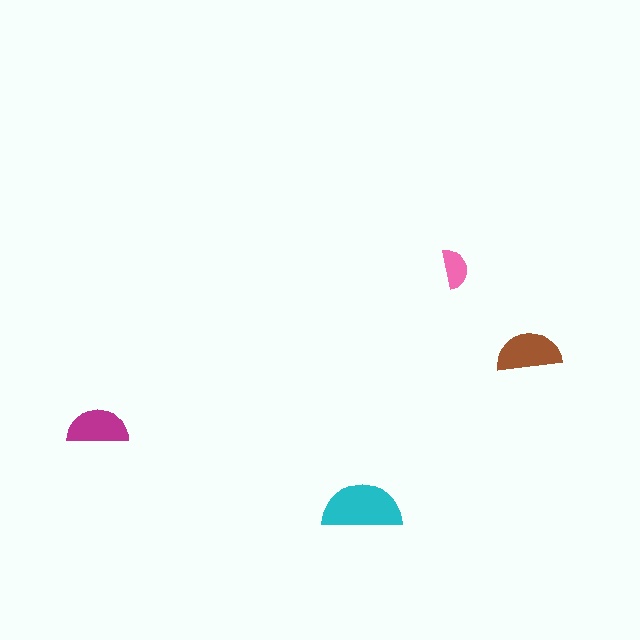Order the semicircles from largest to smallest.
the cyan one, the brown one, the magenta one, the pink one.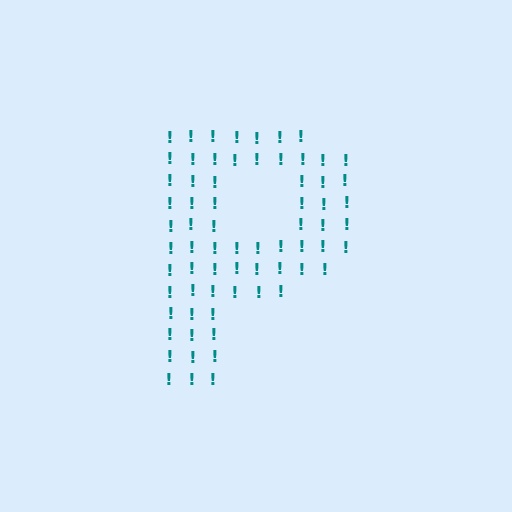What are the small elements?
The small elements are exclamation marks.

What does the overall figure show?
The overall figure shows the letter P.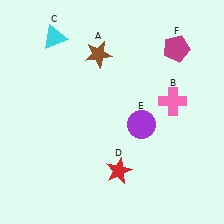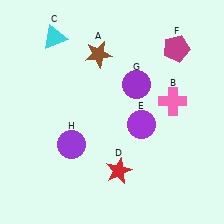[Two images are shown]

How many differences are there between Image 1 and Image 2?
There are 2 differences between the two images.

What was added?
A purple circle (G), a purple circle (H) were added in Image 2.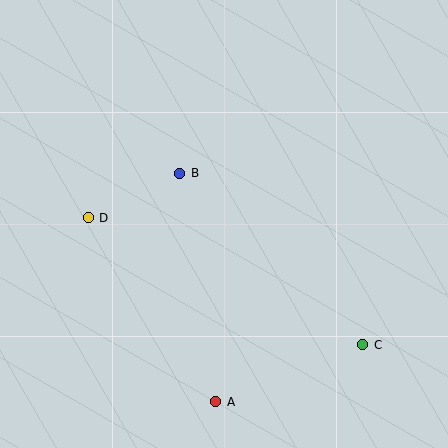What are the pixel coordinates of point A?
Point A is at (216, 402).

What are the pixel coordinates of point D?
Point D is at (88, 218).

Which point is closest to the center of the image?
Point B at (180, 173) is closest to the center.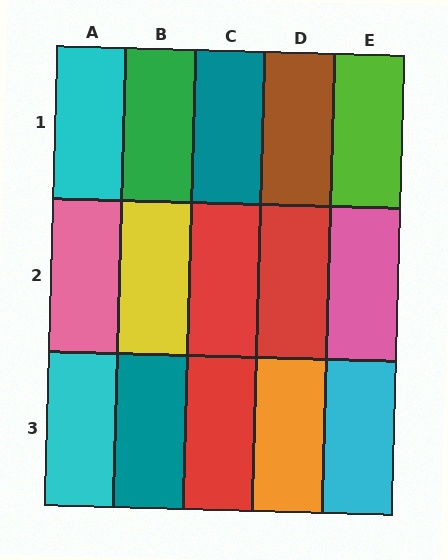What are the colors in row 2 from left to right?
Pink, yellow, red, red, pink.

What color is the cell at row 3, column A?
Cyan.